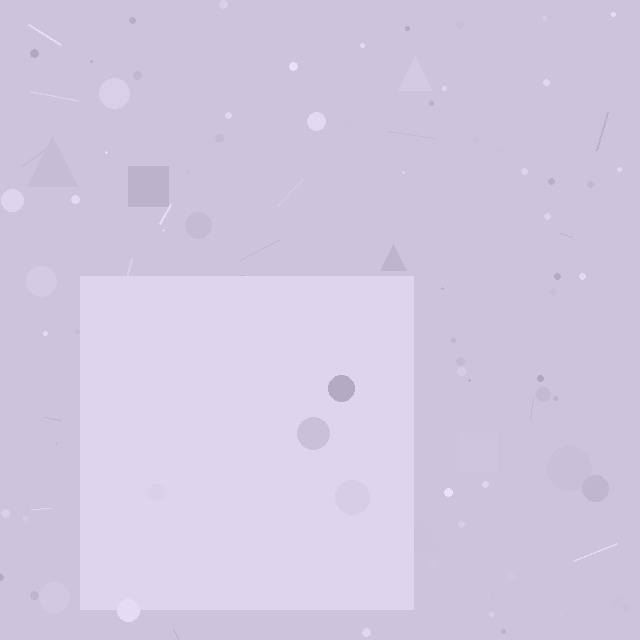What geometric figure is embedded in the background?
A square is embedded in the background.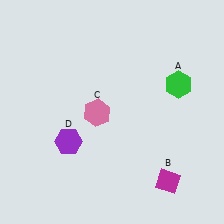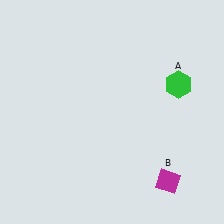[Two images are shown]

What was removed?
The purple hexagon (D), the pink hexagon (C) were removed in Image 2.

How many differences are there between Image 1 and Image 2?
There are 2 differences between the two images.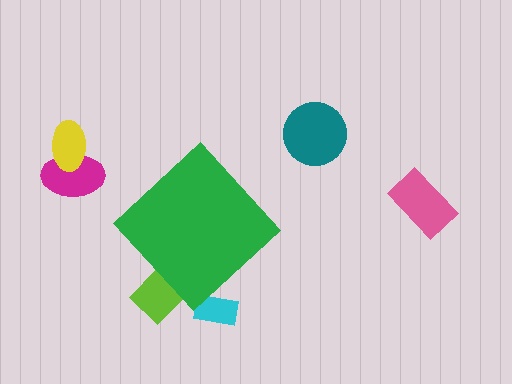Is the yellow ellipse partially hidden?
No, the yellow ellipse is fully visible.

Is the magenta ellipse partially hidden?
No, the magenta ellipse is fully visible.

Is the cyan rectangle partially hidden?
Yes, the cyan rectangle is partially hidden behind the green diamond.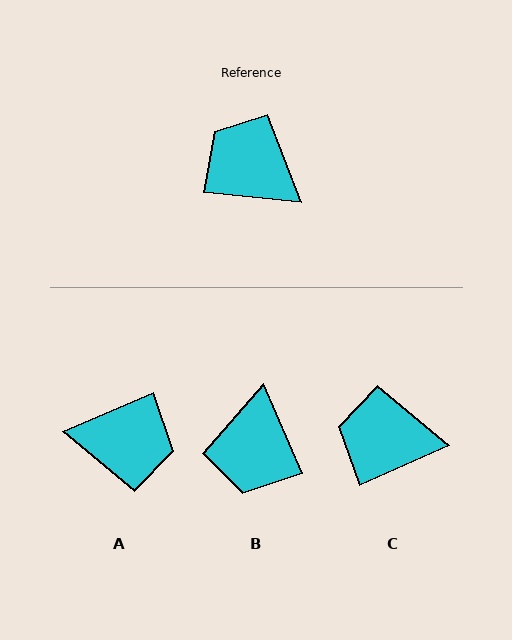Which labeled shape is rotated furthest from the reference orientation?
A, about 151 degrees away.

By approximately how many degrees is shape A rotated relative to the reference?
Approximately 151 degrees clockwise.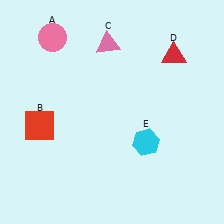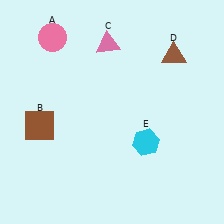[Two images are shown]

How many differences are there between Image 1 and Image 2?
There are 2 differences between the two images.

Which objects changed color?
B changed from red to brown. D changed from red to brown.